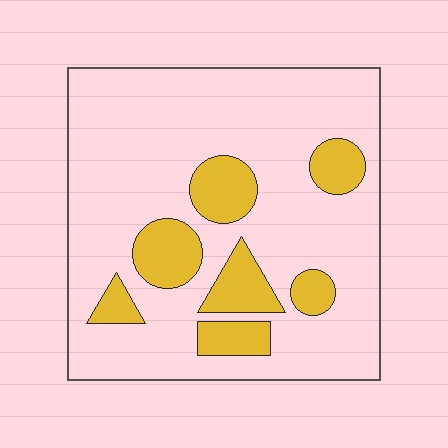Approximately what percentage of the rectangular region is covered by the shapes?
Approximately 20%.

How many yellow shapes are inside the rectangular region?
7.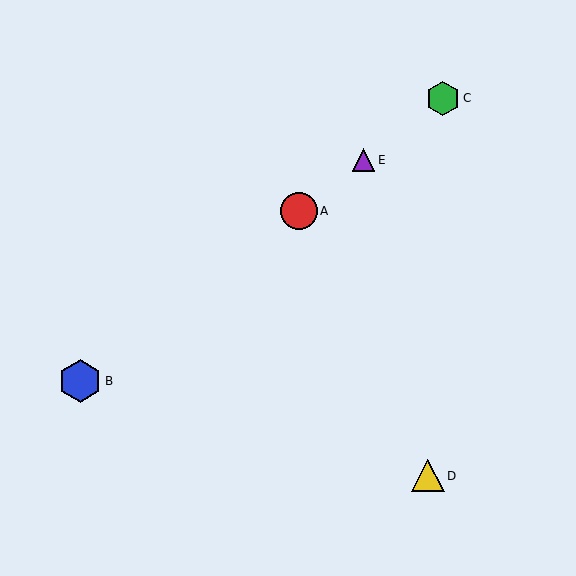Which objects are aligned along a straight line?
Objects A, B, C, E are aligned along a straight line.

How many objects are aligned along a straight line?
4 objects (A, B, C, E) are aligned along a straight line.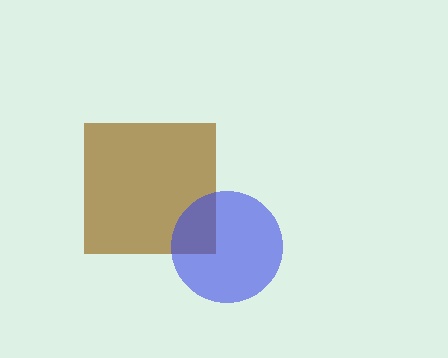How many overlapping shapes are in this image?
There are 2 overlapping shapes in the image.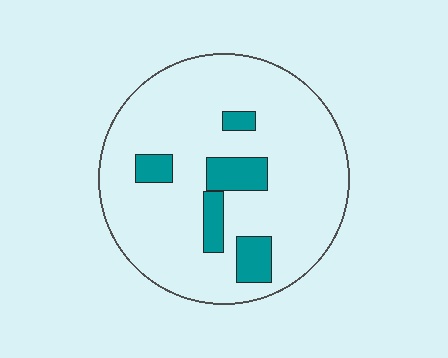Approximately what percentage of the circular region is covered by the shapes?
Approximately 15%.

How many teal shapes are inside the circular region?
5.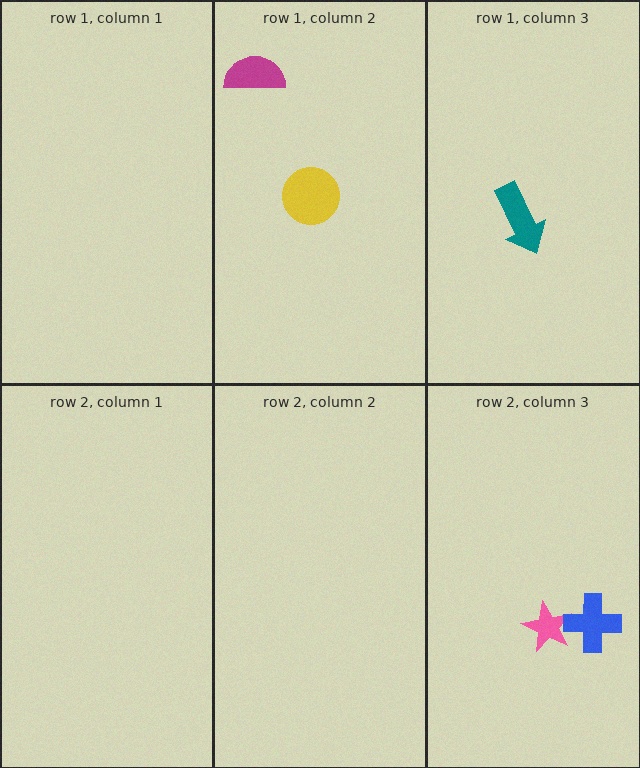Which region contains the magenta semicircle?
The row 1, column 2 region.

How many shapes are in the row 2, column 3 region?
2.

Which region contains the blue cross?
The row 2, column 3 region.